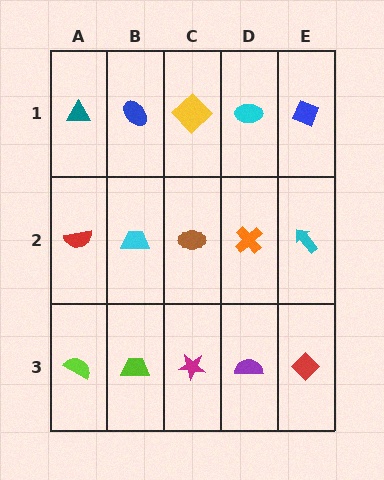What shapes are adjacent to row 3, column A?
A red semicircle (row 2, column A), a lime trapezoid (row 3, column B).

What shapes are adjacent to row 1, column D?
An orange cross (row 2, column D), a yellow diamond (row 1, column C), a blue diamond (row 1, column E).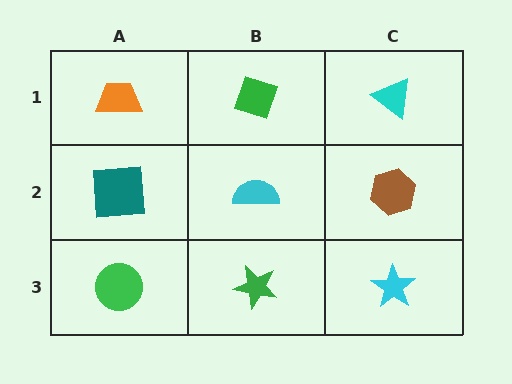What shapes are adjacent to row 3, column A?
A teal square (row 2, column A), a green star (row 3, column B).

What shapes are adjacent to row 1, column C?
A brown hexagon (row 2, column C), a green diamond (row 1, column B).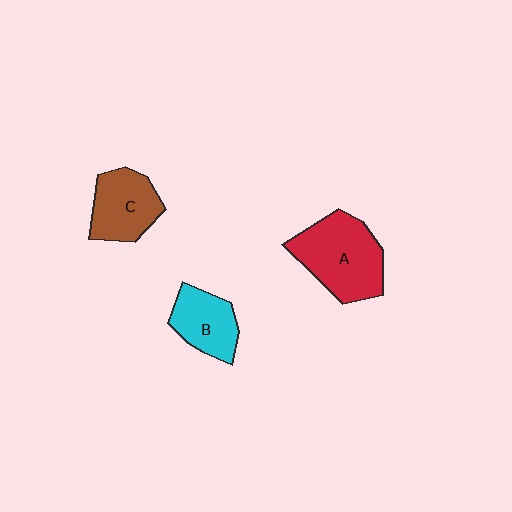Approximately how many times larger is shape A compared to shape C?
Approximately 1.4 times.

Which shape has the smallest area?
Shape B (cyan).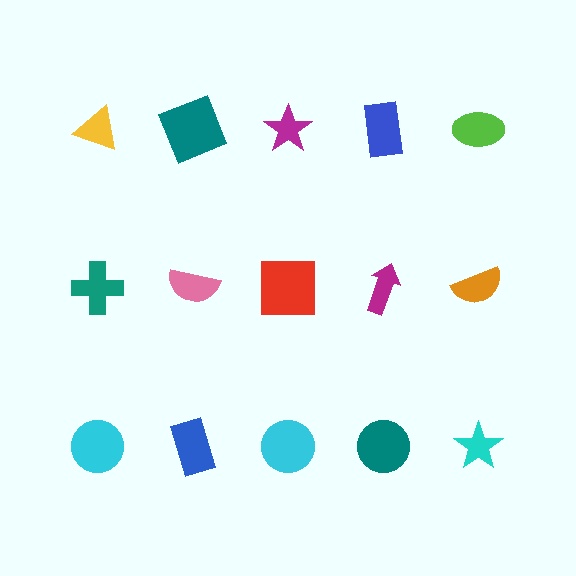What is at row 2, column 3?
A red square.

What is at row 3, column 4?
A teal circle.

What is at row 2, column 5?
An orange semicircle.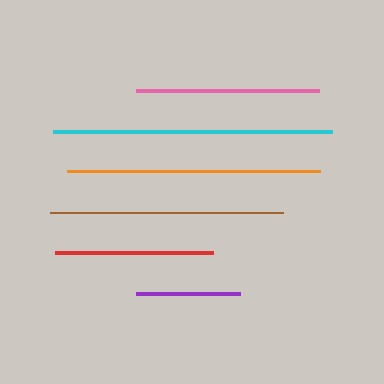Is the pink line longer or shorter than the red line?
The pink line is longer than the red line.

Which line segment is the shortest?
The purple line is the shortest at approximately 104 pixels.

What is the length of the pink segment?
The pink segment is approximately 183 pixels long.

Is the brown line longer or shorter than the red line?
The brown line is longer than the red line.